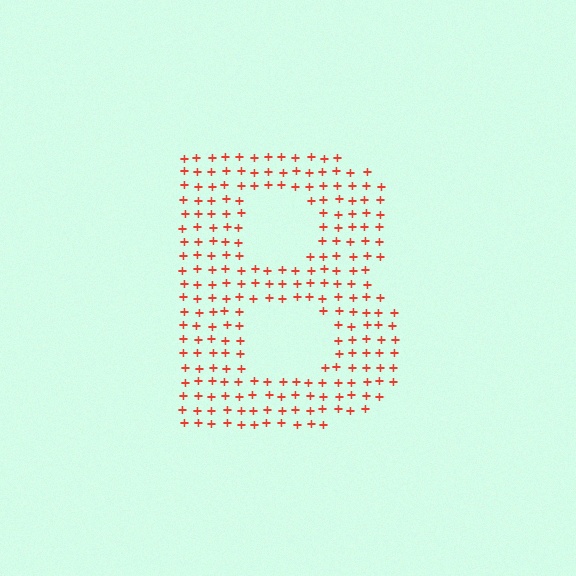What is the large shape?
The large shape is the letter B.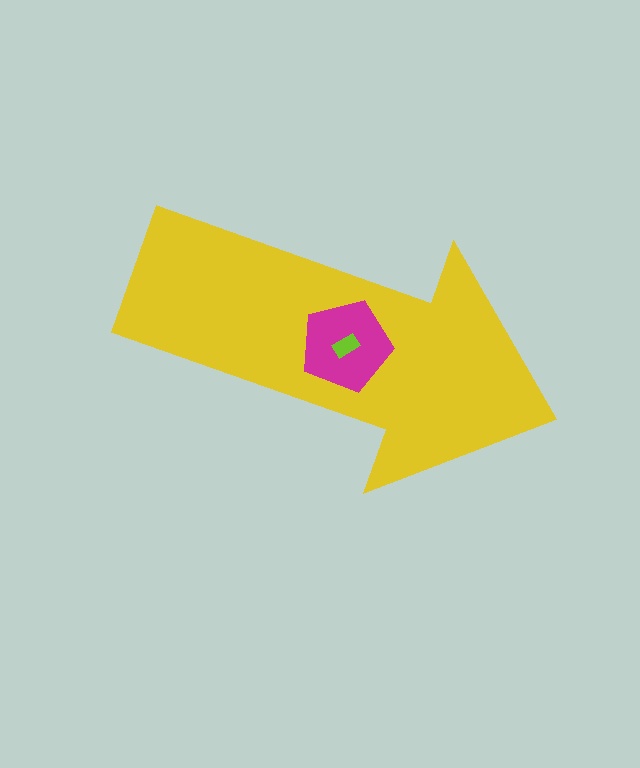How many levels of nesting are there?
3.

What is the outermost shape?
The yellow arrow.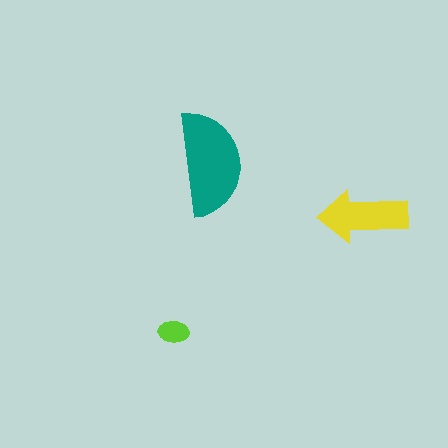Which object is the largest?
The teal semicircle.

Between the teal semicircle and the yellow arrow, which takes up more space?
The teal semicircle.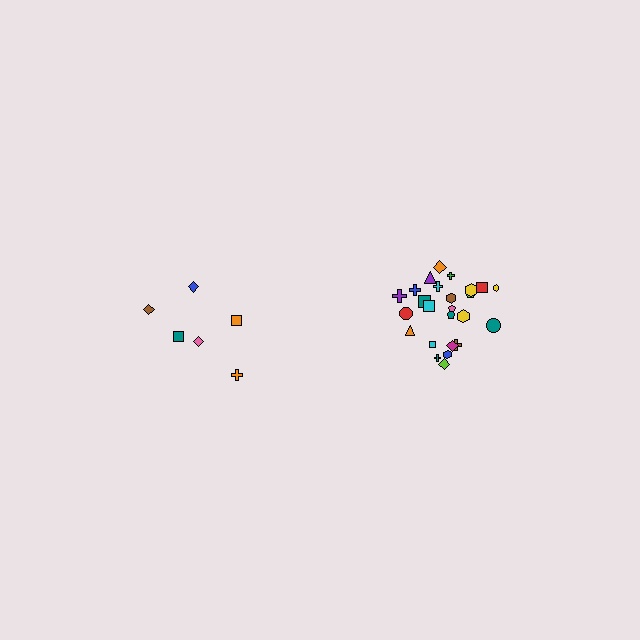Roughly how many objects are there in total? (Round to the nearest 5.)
Roughly 30 objects in total.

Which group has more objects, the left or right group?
The right group.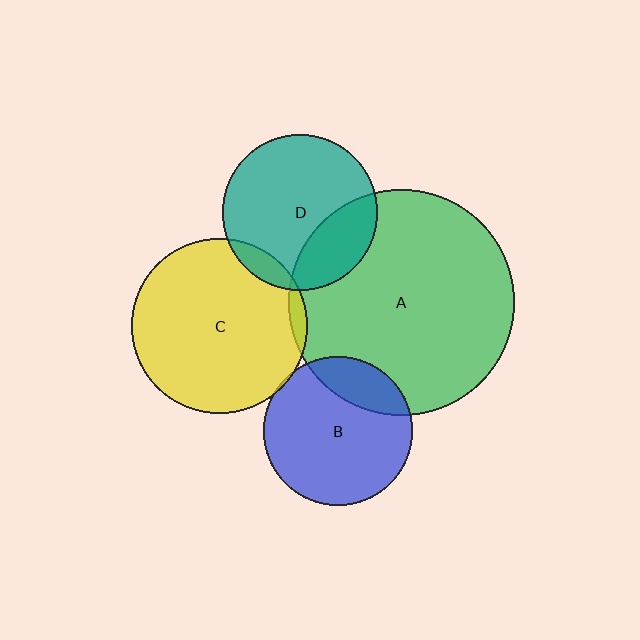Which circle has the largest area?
Circle A (green).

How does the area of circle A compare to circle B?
Approximately 2.3 times.